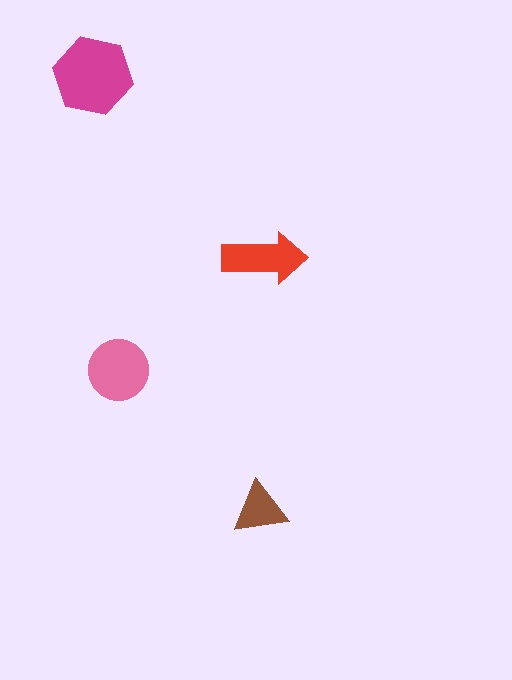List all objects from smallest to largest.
The brown triangle, the red arrow, the pink circle, the magenta hexagon.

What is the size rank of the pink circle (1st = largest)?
2nd.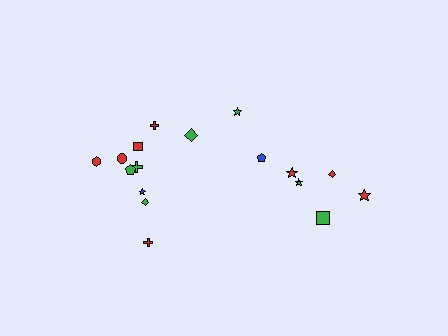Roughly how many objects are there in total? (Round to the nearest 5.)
Roughly 15 objects in total.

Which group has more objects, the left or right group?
The left group.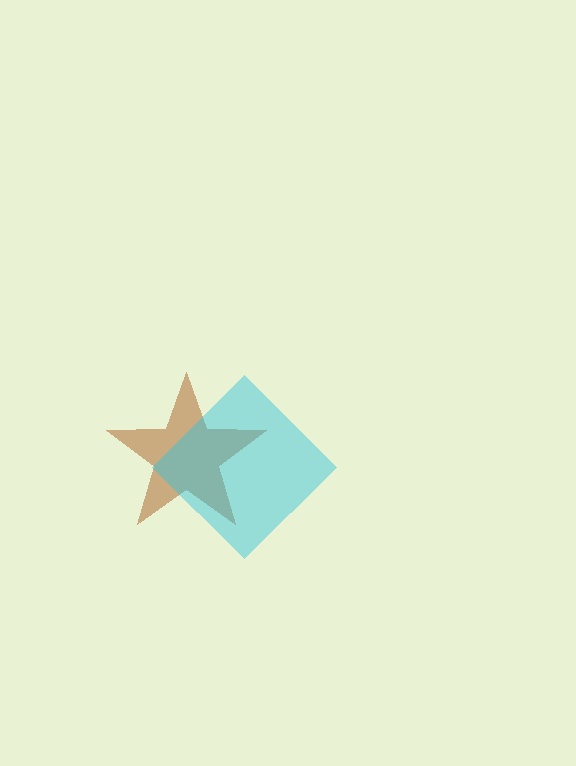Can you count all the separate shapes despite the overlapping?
Yes, there are 2 separate shapes.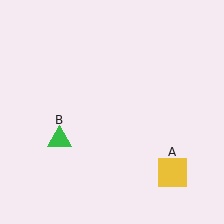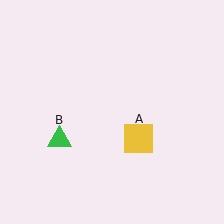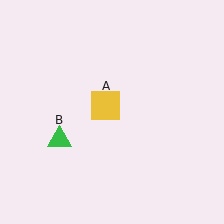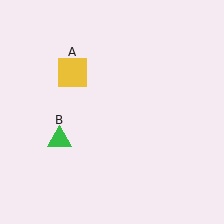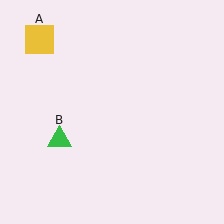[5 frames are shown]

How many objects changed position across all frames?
1 object changed position: yellow square (object A).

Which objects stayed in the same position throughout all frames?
Green triangle (object B) remained stationary.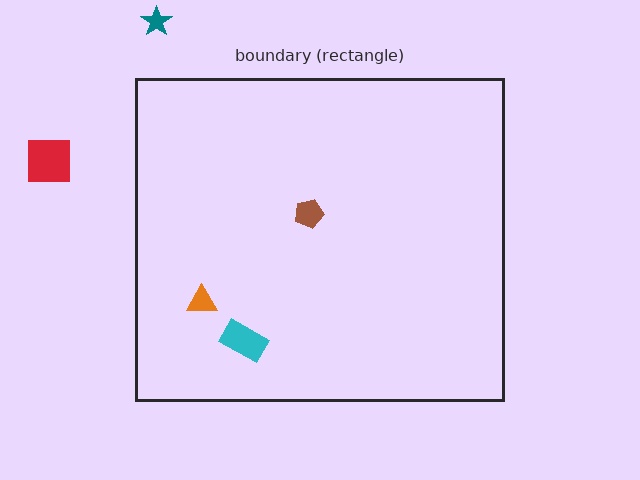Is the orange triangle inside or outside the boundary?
Inside.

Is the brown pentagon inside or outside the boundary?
Inside.